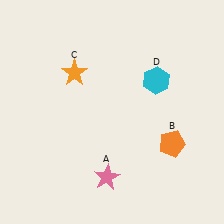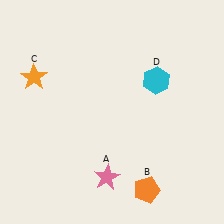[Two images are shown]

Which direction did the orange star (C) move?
The orange star (C) moved left.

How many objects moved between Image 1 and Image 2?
2 objects moved between the two images.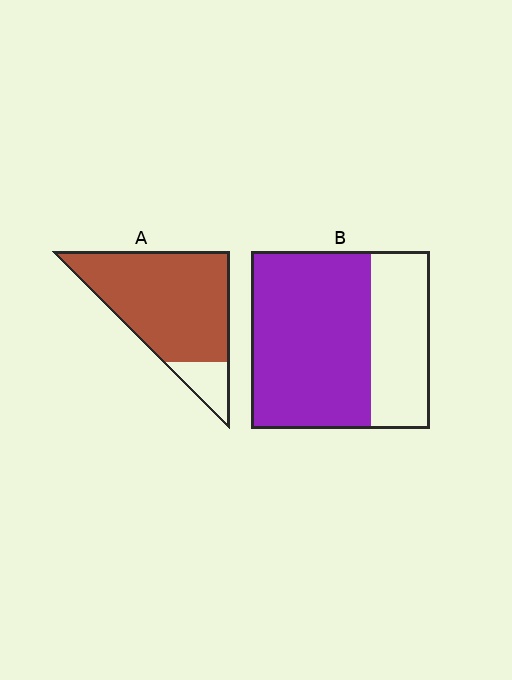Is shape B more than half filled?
Yes.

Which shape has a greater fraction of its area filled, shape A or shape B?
Shape A.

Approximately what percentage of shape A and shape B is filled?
A is approximately 85% and B is approximately 65%.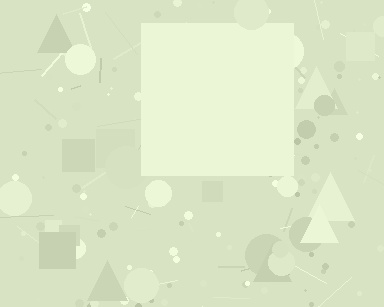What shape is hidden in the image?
A square is hidden in the image.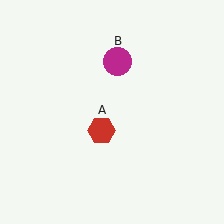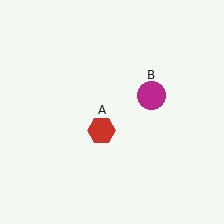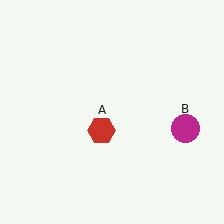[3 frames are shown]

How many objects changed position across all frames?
1 object changed position: magenta circle (object B).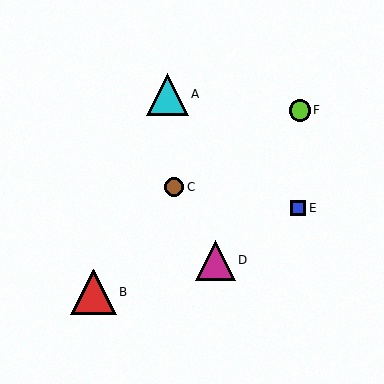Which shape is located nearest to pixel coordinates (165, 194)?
The brown circle (labeled C) at (174, 187) is nearest to that location.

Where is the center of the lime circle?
The center of the lime circle is at (300, 110).